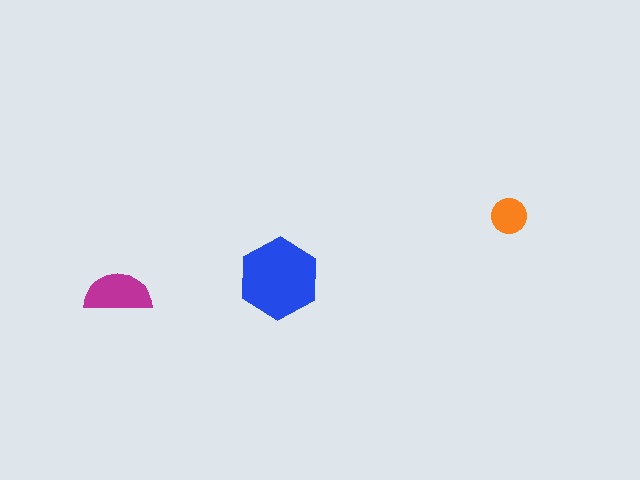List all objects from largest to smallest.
The blue hexagon, the magenta semicircle, the orange circle.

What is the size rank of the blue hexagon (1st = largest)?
1st.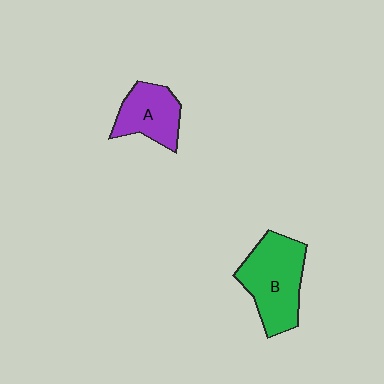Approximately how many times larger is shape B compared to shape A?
Approximately 1.5 times.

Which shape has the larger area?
Shape B (green).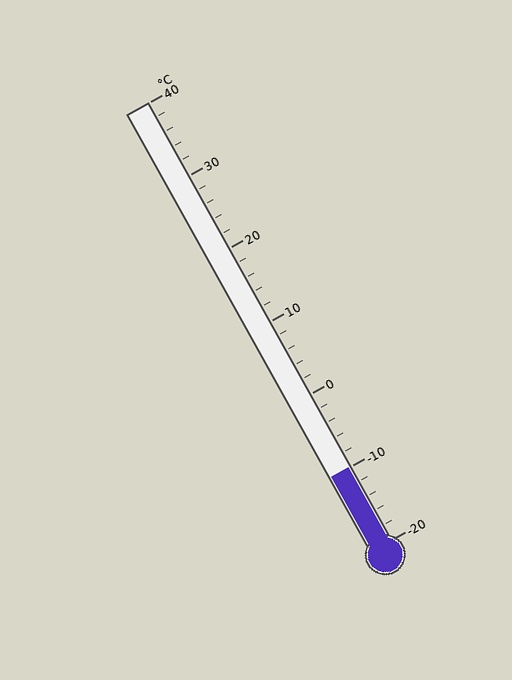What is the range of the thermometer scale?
The thermometer scale ranges from -20°C to 40°C.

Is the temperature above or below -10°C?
The temperature is at -10°C.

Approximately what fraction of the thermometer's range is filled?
The thermometer is filled to approximately 15% of its range.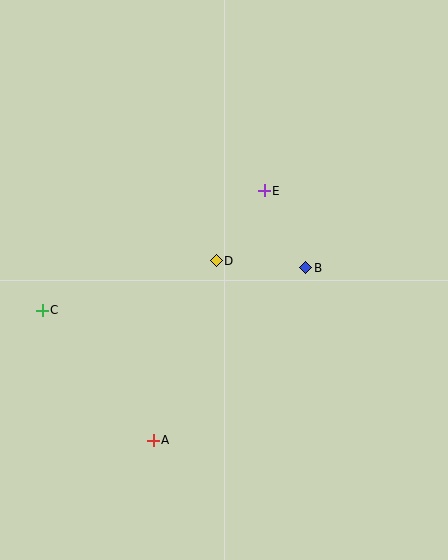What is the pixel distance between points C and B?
The distance between C and B is 267 pixels.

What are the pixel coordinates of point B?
Point B is at (306, 268).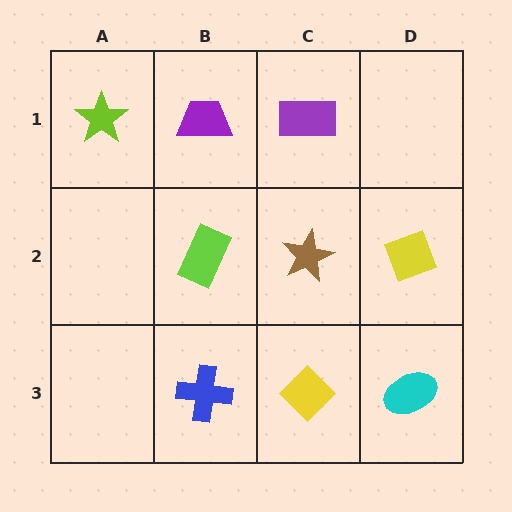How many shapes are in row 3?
3 shapes.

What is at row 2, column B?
A lime rectangle.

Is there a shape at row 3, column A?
No, that cell is empty.